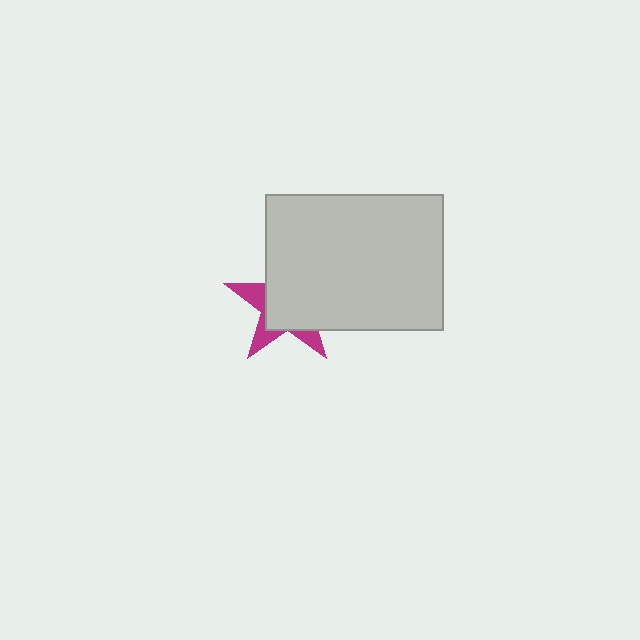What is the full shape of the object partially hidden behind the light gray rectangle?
The partially hidden object is a magenta star.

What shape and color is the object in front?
The object in front is a light gray rectangle.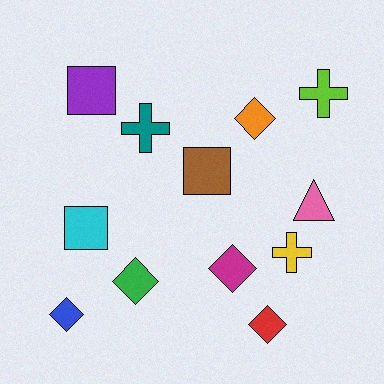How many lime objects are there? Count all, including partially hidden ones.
There is 1 lime object.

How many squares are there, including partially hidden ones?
There are 3 squares.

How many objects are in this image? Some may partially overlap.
There are 12 objects.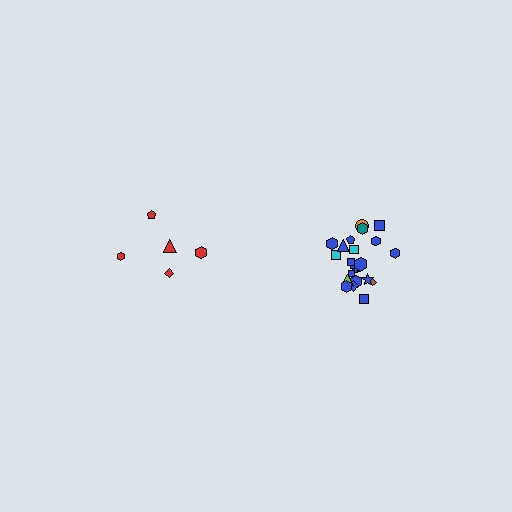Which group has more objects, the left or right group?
The right group.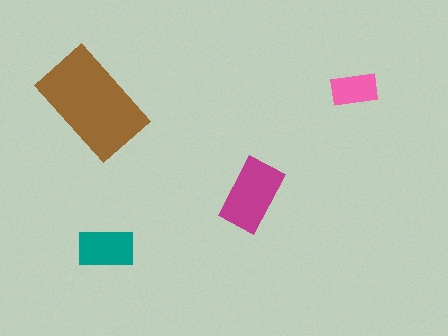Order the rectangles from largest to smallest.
the brown one, the magenta one, the teal one, the pink one.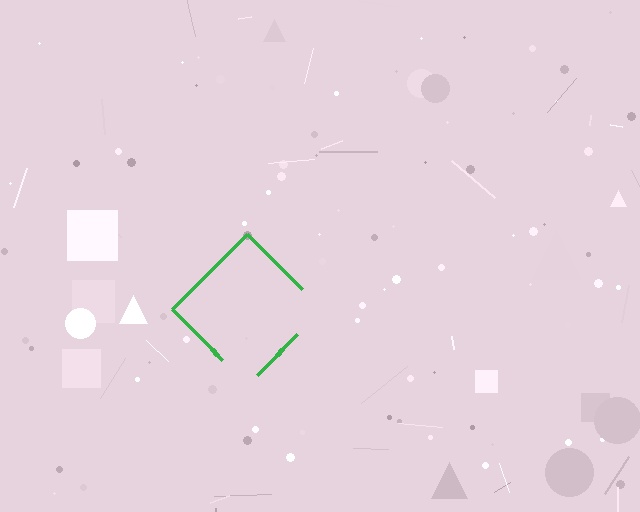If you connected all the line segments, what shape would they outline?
They would outline a diamond.